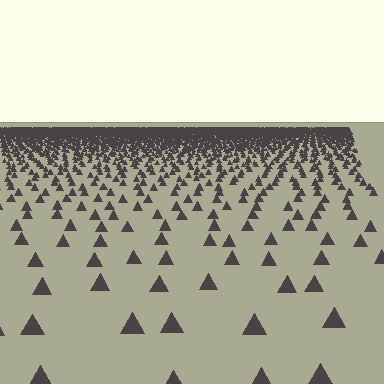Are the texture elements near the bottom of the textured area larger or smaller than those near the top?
Larger. Near the bottom, elements are closer to the viewer and appear at a bigger on-screen size.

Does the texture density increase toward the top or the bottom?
Density increases toward the top.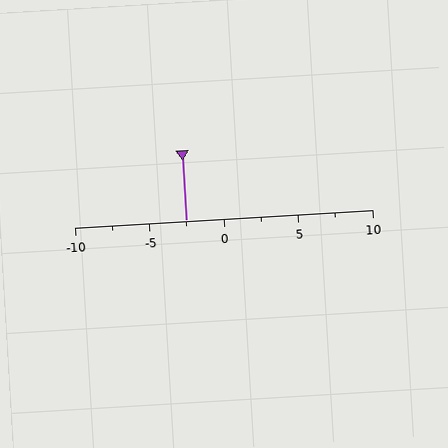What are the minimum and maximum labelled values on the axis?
The axis runs from -10 to 10.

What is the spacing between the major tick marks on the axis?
The major ticks are spaced 5 apart.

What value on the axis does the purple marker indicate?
The marker indicates approximately -2.5.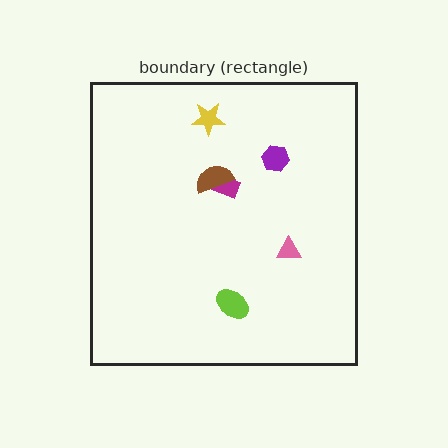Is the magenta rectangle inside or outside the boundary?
Inside.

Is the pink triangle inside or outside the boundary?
Inside.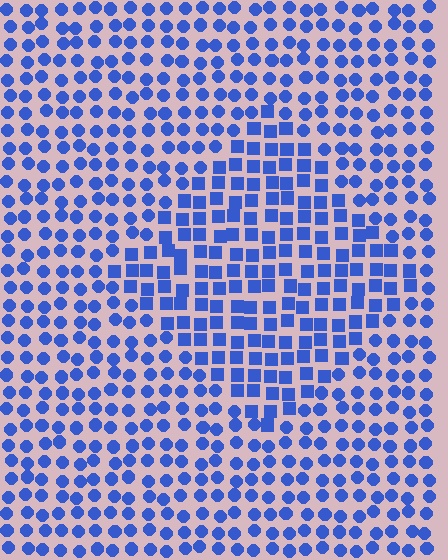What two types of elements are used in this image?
The image uses squares inside the diamond region and circles outside it.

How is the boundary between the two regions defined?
The boundary is defined by a change in element shape: squares inside vs. circles outside. All elements share the same color and spacing.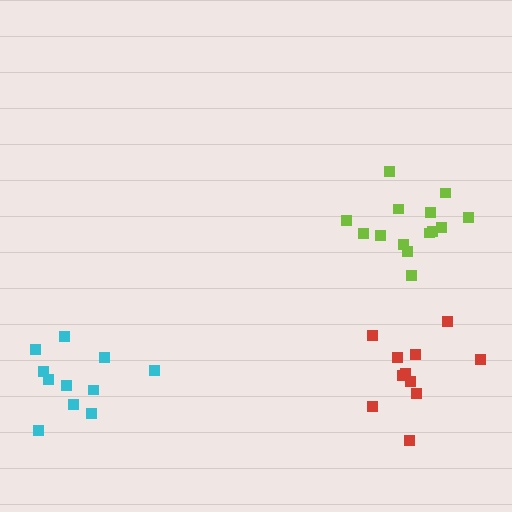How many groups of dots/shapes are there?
There are 3 groups.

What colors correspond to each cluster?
The clusters are colored: cyan, red, lime.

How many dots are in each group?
Group 1: 11 dots, Group 2: 11 dots, Group 3: 14 dots (36 total).